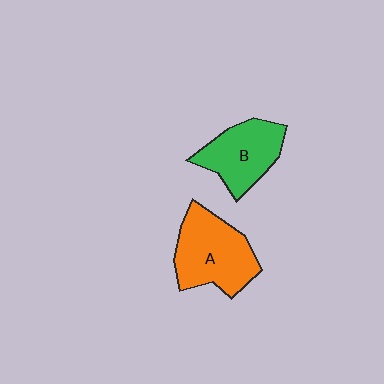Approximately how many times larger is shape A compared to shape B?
Approximately 1.2 times.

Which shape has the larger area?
Shape A (orange).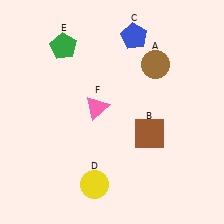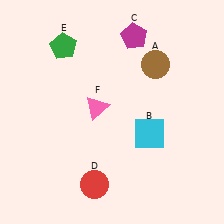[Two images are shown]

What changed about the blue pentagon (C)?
In Image 1, C is blue. In Image 2, it changed to magenta.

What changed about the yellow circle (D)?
In Image 1, D is yellow. In Image 2, it changed to red.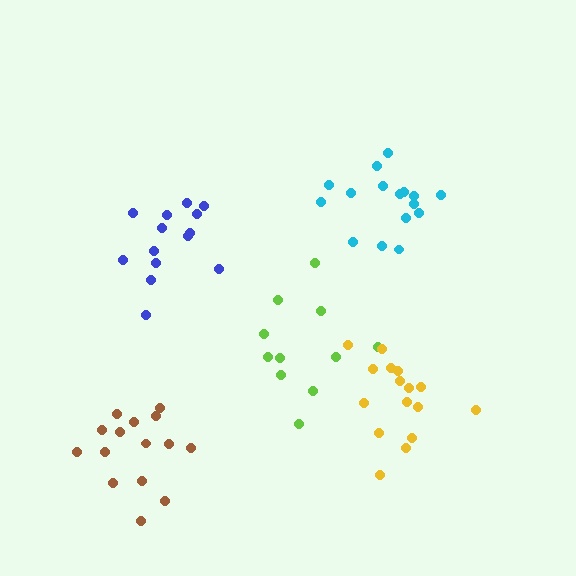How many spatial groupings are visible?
There are 5 spatial groupings.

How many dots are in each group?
Group 1: 16 dots, Group 2: 11 dots, Group 3: 15 dots, Group 4: 14 dots, Group 5: 16 dots (72 total).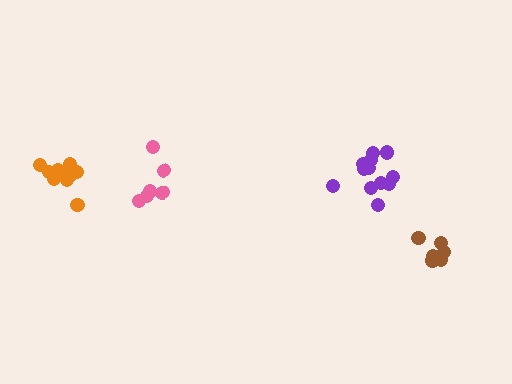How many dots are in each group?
Group 1: 6 dots, Group 2: 8 dots, Group 3: 12 dots, Group 4: 10 dots (36 total).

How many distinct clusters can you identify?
There are 4 distinct clusters.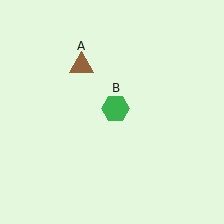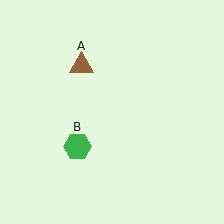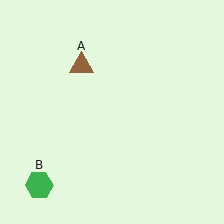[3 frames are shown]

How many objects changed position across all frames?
1 object changed position: green hexagon (object B).